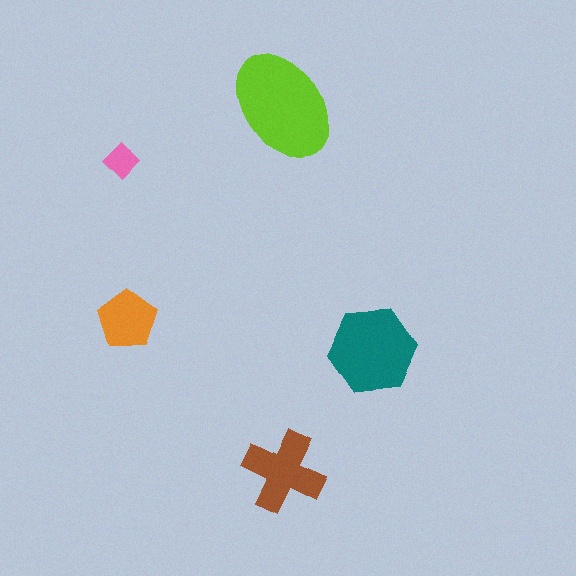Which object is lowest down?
The brown cross is bottommost.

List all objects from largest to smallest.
The lime ellipse, the teal hexagon, the brown cross, the orange pentagon, the pink diamond.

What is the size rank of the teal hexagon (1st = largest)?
2nd.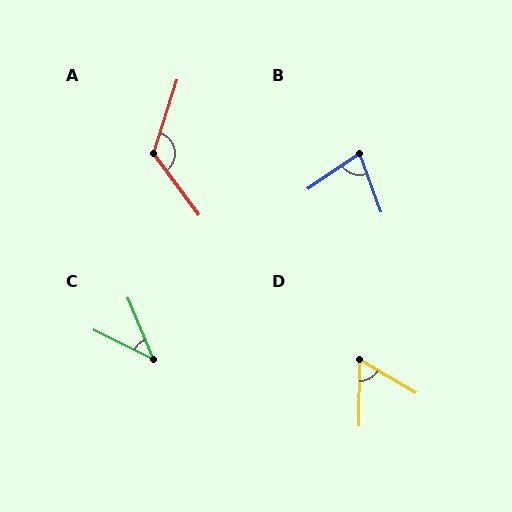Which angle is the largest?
A, at approximately 125 degrees.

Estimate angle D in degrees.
Approximately 59 degrees.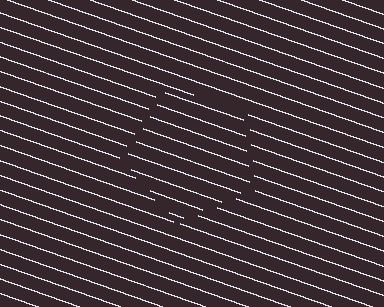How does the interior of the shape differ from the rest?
The interior of the shape contains the same grating, shifted by half a period — the contour is defined by the phase discontinuity where line-ends from the inner and outer gratings abut.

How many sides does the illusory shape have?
5 sides — the line-ends trace a pentagon.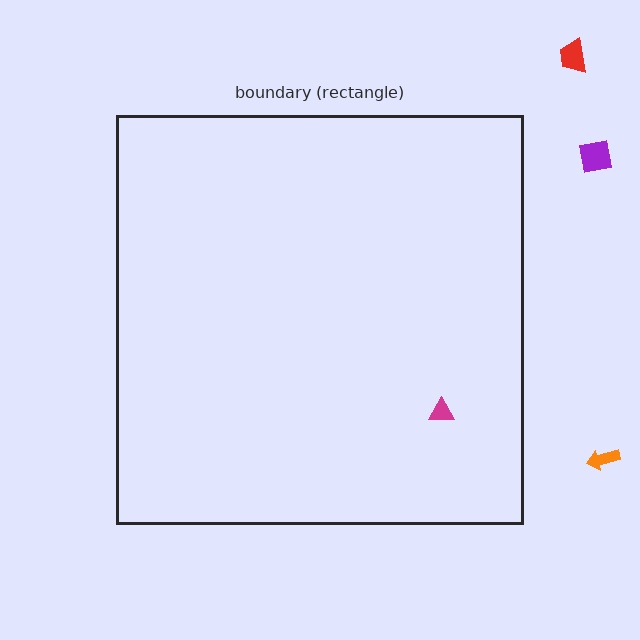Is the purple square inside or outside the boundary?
Outside.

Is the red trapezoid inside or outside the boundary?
Outside.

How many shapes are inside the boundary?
1 inside, 3 outside.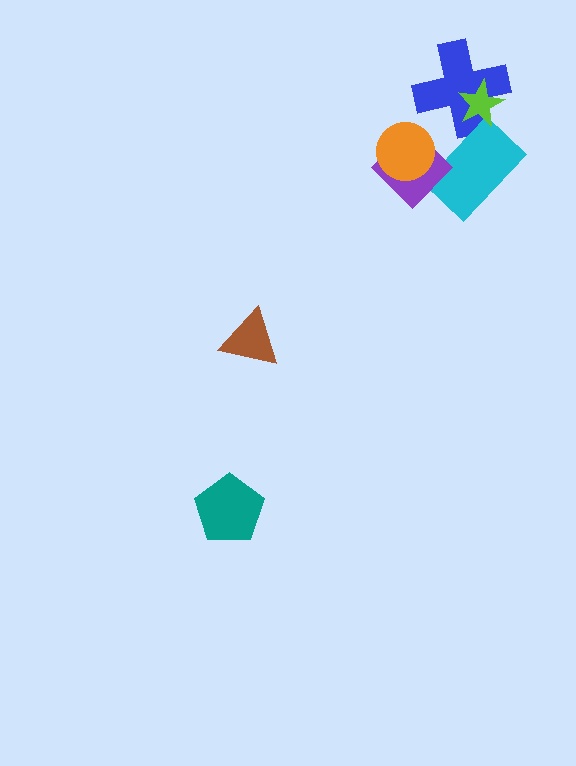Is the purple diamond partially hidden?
Yes, it is partially covered by another shape.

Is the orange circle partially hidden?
No, no other shape covers it.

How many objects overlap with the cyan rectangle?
2 objects overlap with the cyan rectangle.